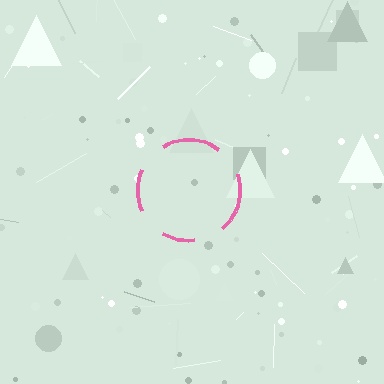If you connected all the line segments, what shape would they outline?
They would outline a circle.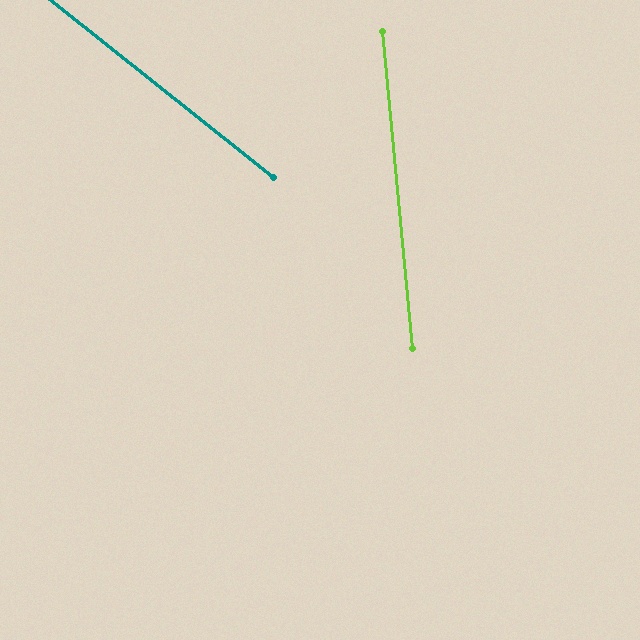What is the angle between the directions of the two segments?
Approximately 46 degrees.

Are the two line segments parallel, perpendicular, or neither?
Neither parallel nor perpendicular — they differ by about 46°.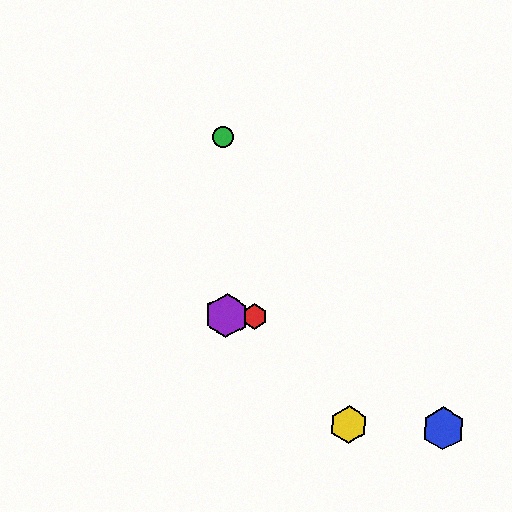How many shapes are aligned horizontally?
2 shapes (the red hexagon, the purple hexagon) are aligned horizontally.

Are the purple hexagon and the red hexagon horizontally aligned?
Yes, both are at y≈316.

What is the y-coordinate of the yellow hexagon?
The yellow hexagon is at y≈425.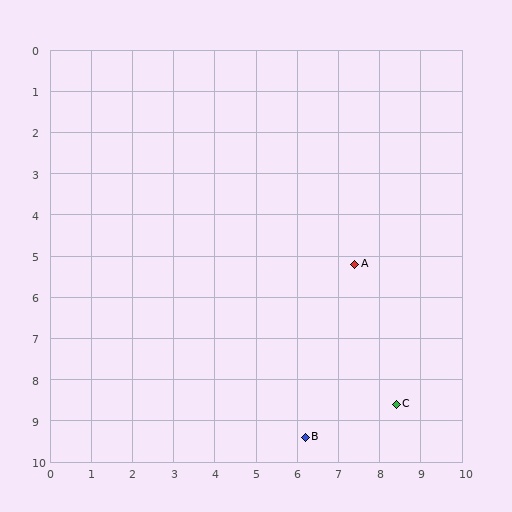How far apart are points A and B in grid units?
Points A and B are about 4.4 grid units apart.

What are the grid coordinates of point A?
Point A is at approximately (7.4, 5.2).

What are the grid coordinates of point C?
Point C is at approximately (8.4, 8.6).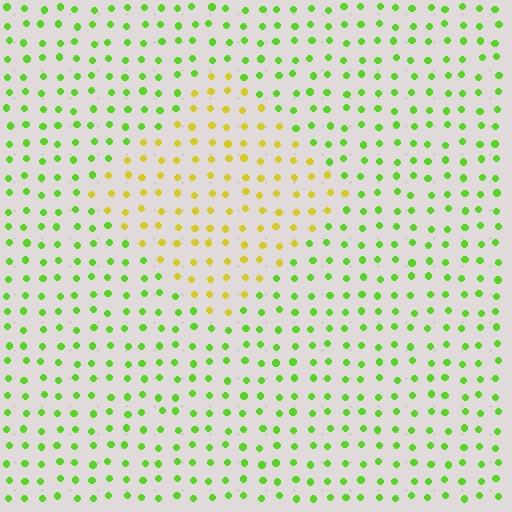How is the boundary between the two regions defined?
The boundary is defined purely by a slight shift in hue (about 47 degrees). Spacing, size, and orientation are identical on both sides.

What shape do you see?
I see a diamond.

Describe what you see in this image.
The image is filled with small lime elements in a uniform arrangement. A diamond-shaped region is visible where the elements are tinted to a slightly different hue, forming a subtle color boundary.